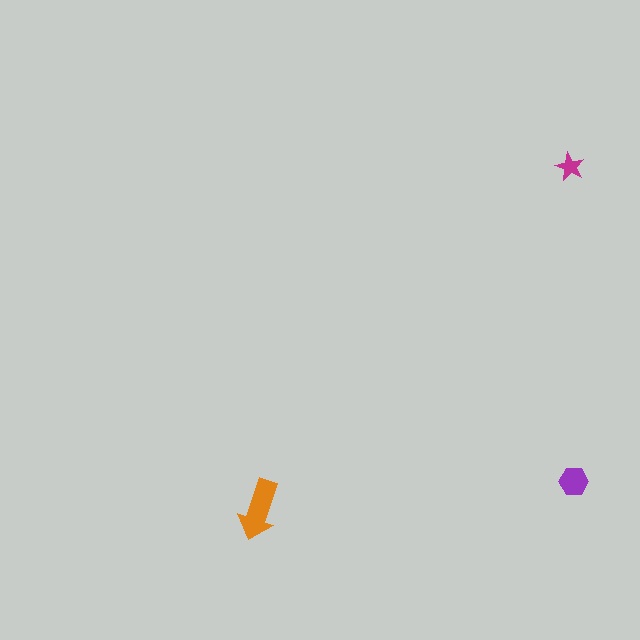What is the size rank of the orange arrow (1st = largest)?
1st.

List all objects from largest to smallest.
The orange arrow, the purple hexagon, the magenta star.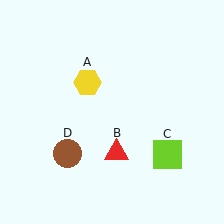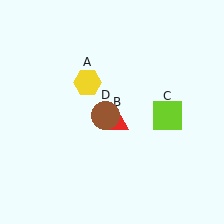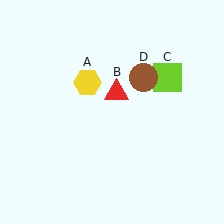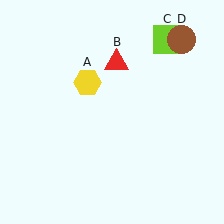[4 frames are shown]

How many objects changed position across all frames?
3 objects changed position: red triangle (object B), lime square (object C), brown circle (object D).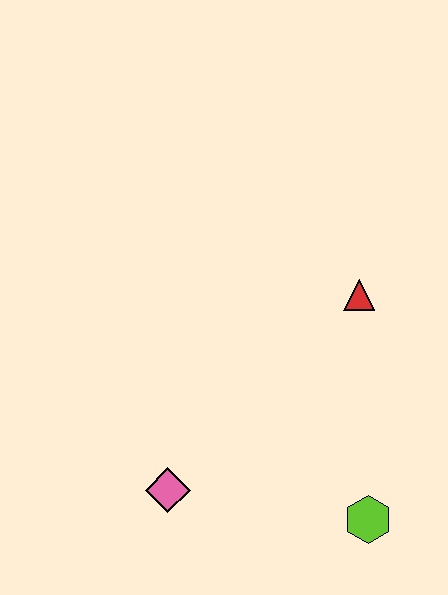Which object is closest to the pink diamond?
The lime hexagon is closest to the pink diamond.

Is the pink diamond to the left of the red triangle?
Yes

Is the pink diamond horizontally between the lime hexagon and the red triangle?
No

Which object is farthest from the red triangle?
The pink diamond is farthest from the red triangle.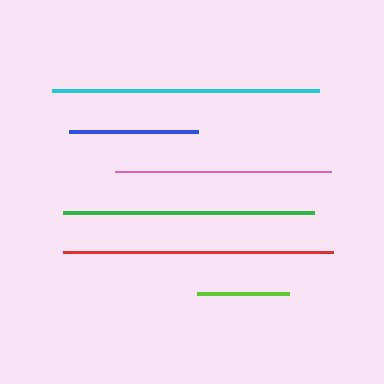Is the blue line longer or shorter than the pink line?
The pink line is longer than the blue line.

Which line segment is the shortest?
The lime line is the shortest at approximately 92 pixels.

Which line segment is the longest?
The red line is the longest at approximately 270 pixels.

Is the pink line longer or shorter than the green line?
The green line is longer than the pink line.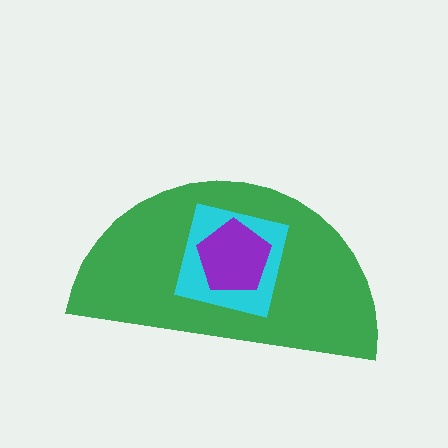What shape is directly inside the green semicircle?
The cyan square.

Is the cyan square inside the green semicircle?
Yes.